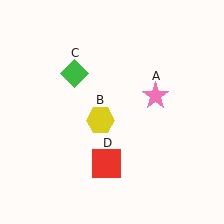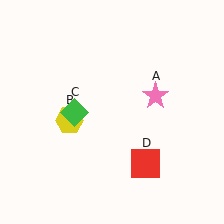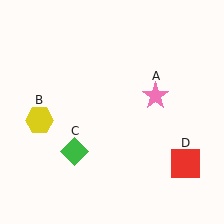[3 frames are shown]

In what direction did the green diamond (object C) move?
The green diamond (object C) moved down.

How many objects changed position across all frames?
3 objects changed position: yellow hexagon (object B), green diamond (object C), red square (object D).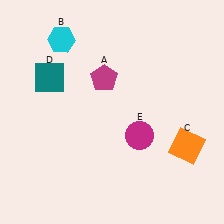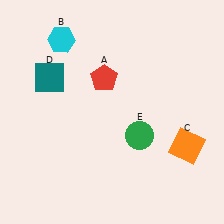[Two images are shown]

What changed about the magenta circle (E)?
In Image 1, E is magenta. In Image 2, it changed to green.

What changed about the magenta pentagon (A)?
In Image 1, A is magenta. In Image 2, it changed to red.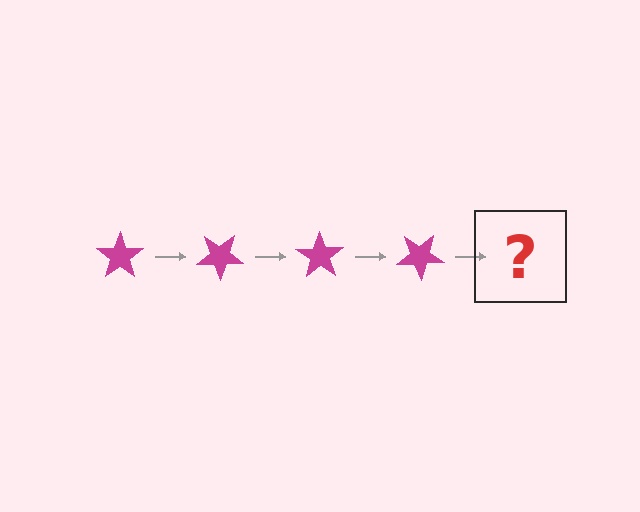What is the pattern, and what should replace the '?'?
The pattern is that the star rotates 35 degrees each step. The '?' should be a magenta star rotated 140 degrees.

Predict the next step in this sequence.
The next step is a magenta star rotated 140 degrees.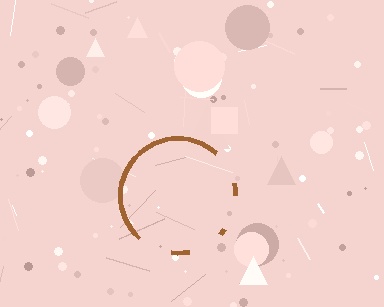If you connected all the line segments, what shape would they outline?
They would outline a circle.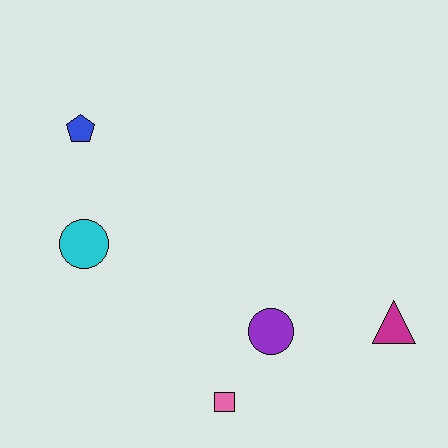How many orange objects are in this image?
There are no orange objects.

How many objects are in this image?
There are 5 objects.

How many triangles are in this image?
There is 1 triangle.